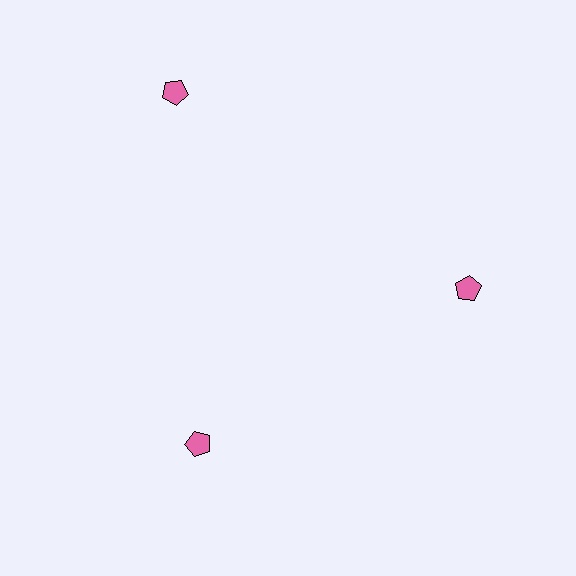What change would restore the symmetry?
The symmetry would be restored by moving it inward, back onto the ring so that all 3 pentagons sit at equal angles and equal distance from the center.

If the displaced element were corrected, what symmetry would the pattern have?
It would have 3-fold rotational symmetry — the pattern would map onto itself every 120 degrees.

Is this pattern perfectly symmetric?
No. The 3 pink pentagons are arranged in a ring, but one element near the 11 o'clock position is pushed outward from the center, breaking the 3-fold rotational symmetry.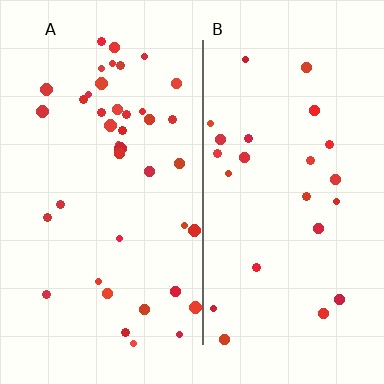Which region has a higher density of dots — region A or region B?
A (the left).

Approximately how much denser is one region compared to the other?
Approximately 1.8× — region A over region B.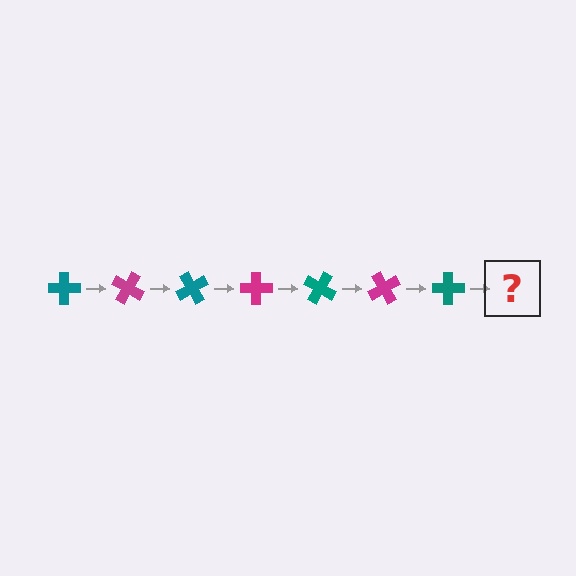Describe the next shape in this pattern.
It should be a magenta cross, rotated 210 degrees from the start.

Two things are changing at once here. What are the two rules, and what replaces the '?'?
The two rules are that it rotates 30 degrees each step and the color cycles through teal and magenta. The '?' should be a magenta cross, rotated 210 degrees from the start.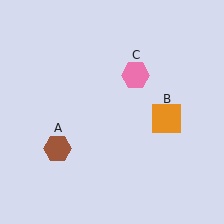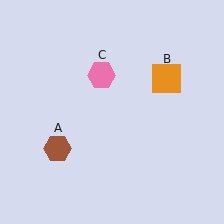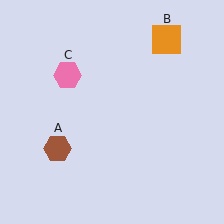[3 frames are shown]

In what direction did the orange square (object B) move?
The orange square (object B) moved up.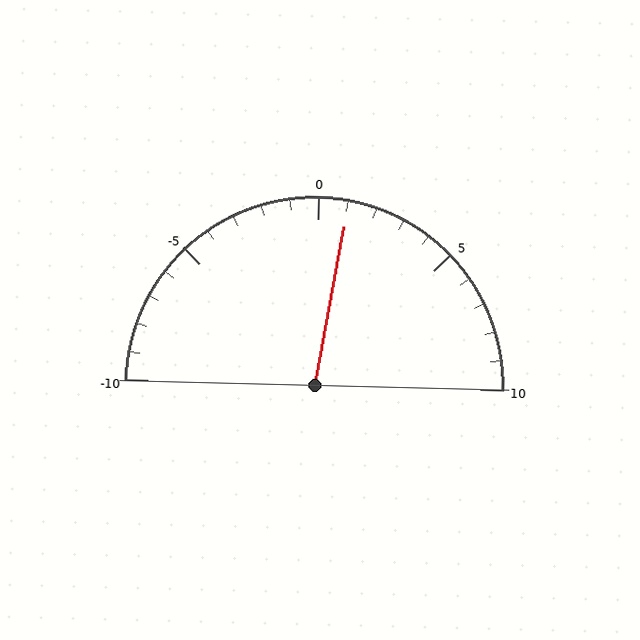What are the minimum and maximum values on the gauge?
The gauge ranges from -10 to 10.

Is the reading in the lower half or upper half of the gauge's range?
The reading is in the upper half of the range (-10 to 10).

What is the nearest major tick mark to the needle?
The nearest major tick mark is 0.